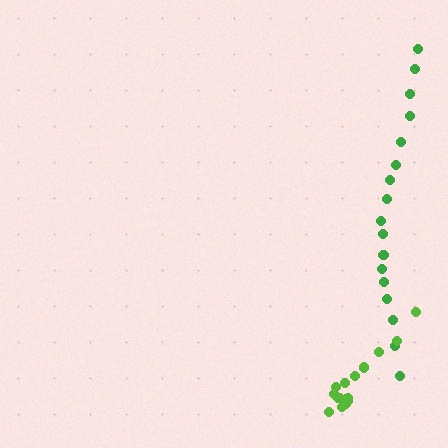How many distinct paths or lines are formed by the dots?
There are 2 distinct paths.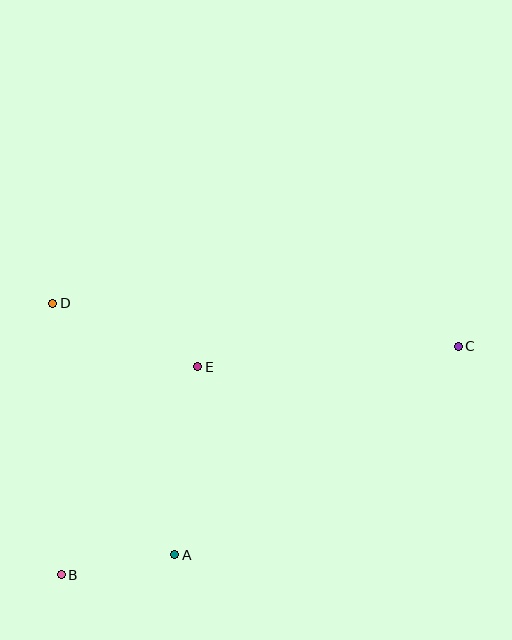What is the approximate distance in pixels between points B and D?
The distance between B and D is approximately 272 pixels.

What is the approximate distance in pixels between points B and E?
The distance between B and E is approximately 249 pixels.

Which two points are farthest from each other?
Points B and C are farthest from each other.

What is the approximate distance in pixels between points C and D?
The distance between C and D is approximately 408 pixels.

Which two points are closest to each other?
Points A and B are closest to each other.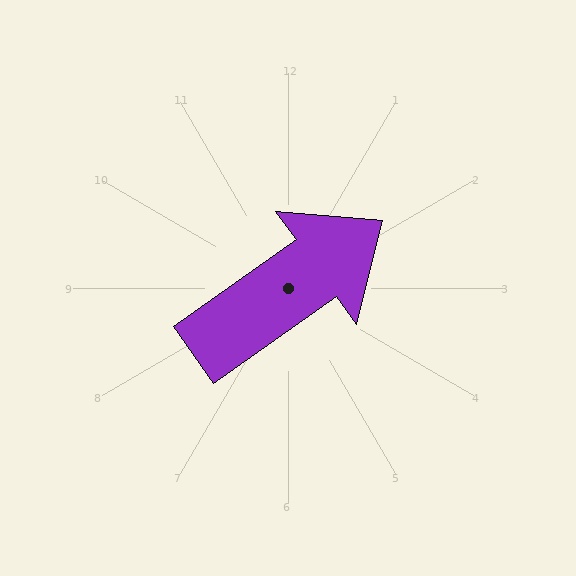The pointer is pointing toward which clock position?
Roughly 2 o'clock.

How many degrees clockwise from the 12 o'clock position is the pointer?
Approximately 55 degrees.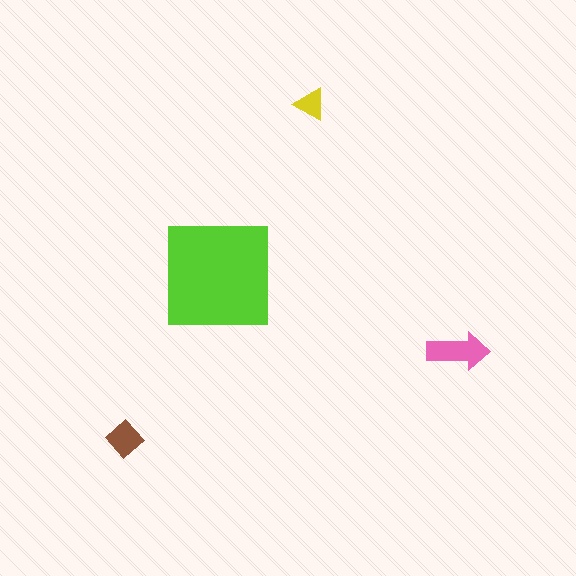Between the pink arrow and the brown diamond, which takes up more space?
The pink arrow.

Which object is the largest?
The lime square.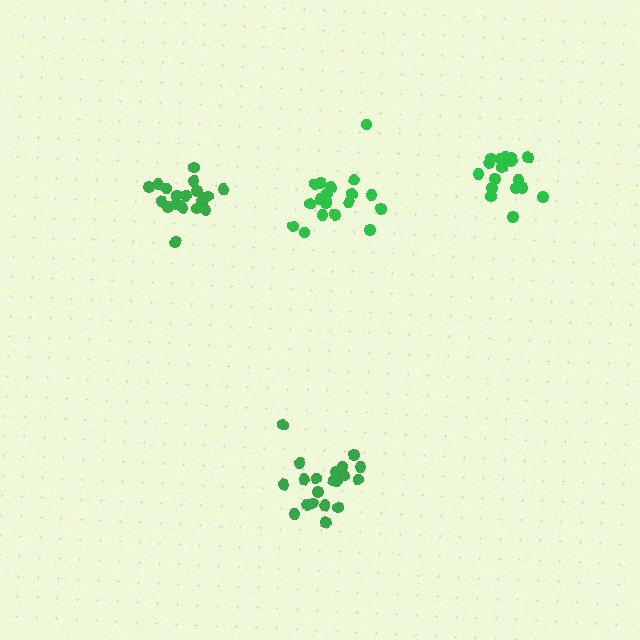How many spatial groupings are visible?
There are 4 spatial groupings.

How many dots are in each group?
Group 1: 20 dots, Group 2: 17 dots, Group 3: 20 dots, Group 4: 18 dots (75 total).